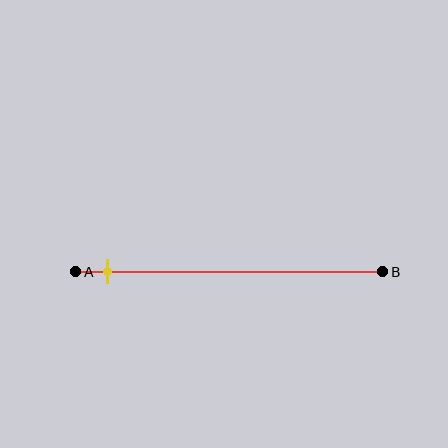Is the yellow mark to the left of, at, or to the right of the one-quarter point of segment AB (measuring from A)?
The yellow mark is to the left of the one-quarter point of segment AB.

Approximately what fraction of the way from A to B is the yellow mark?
The yellow mark is approximately 10% of the way from A to B.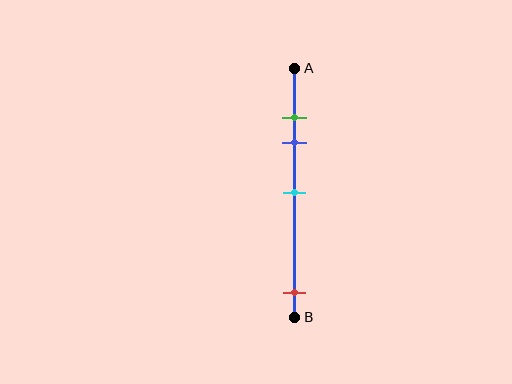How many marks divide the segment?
There are 4 marks dividing the segment.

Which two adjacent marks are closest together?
The green and blue marks are the closest adjacent pair.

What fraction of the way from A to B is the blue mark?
The blue mark is approximately 30% (0.3) of the way from A to B.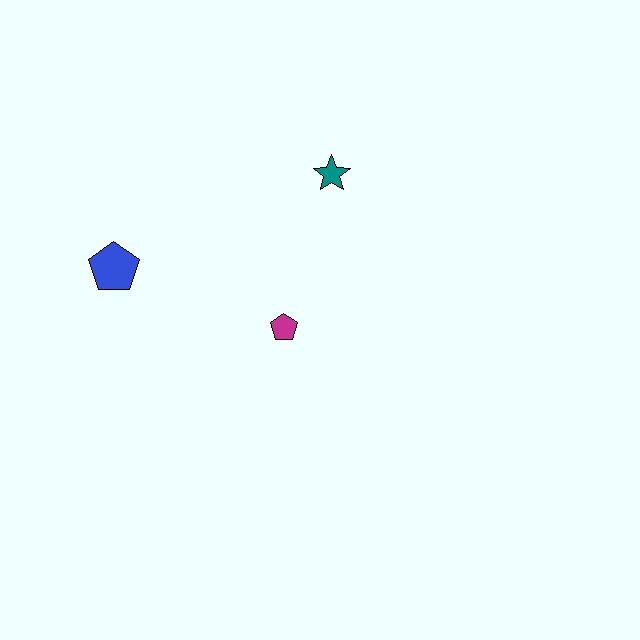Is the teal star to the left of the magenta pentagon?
No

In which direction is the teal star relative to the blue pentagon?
The teal star is to the right of the blue pentagon.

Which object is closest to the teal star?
The magenta pentagon is closest to the teal star.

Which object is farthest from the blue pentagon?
The teal star is farthest from the blue pentagon.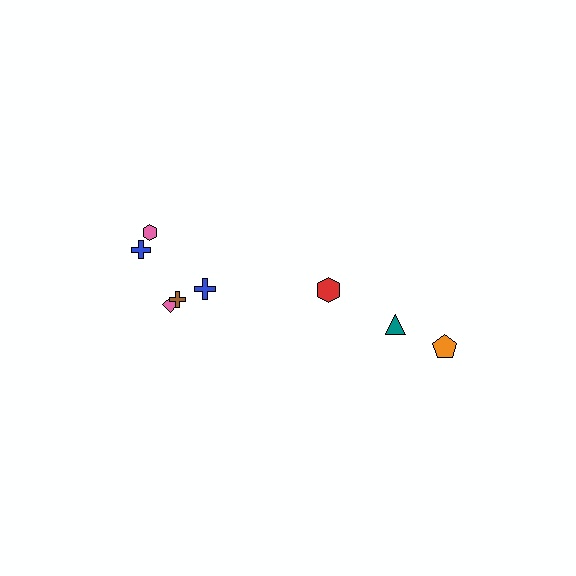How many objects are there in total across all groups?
There are 8 objects.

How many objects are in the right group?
There are 3 objects.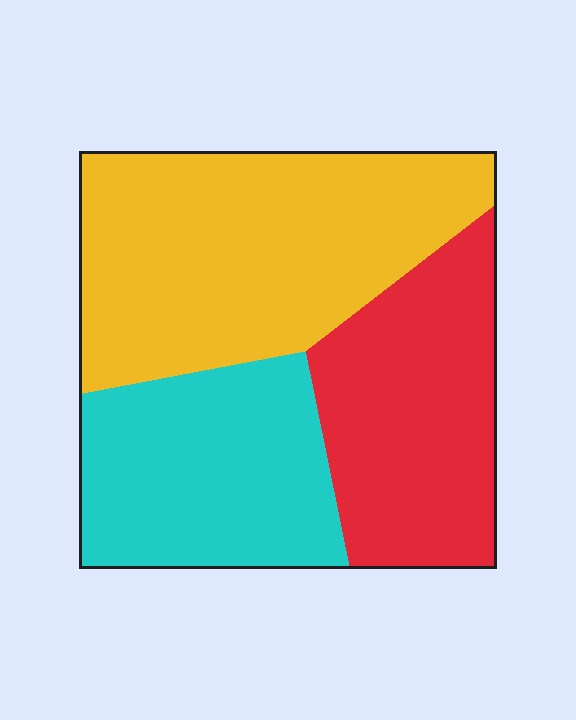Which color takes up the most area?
Yellow, at roughly 45%.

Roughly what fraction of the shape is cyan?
Cyan takes up between a sixth and a third of the shape.